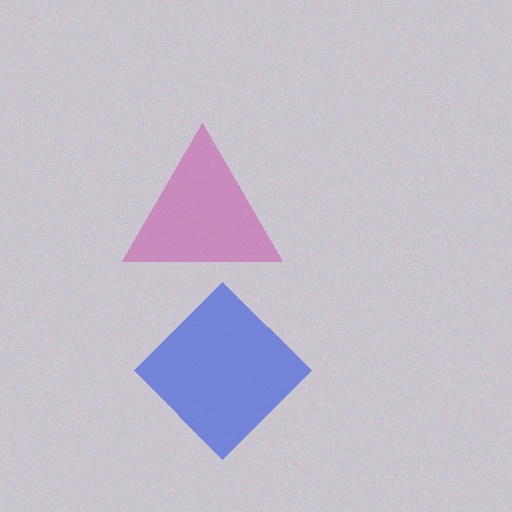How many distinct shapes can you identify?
There are 2 distinct shapes: a blue diamond, a magenta triangle.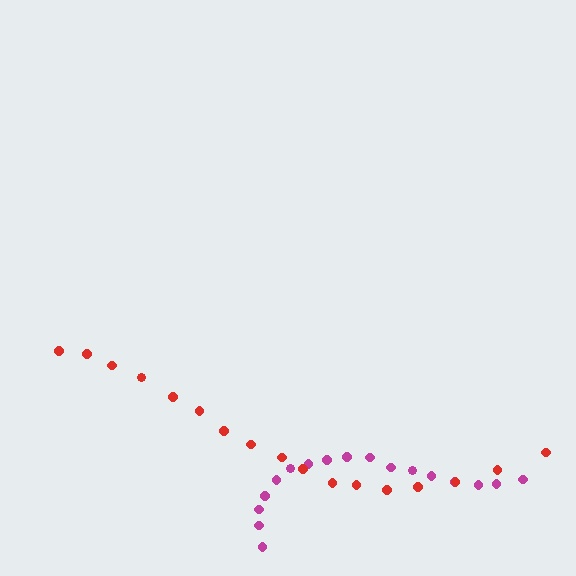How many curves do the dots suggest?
There are 2 distinct paths.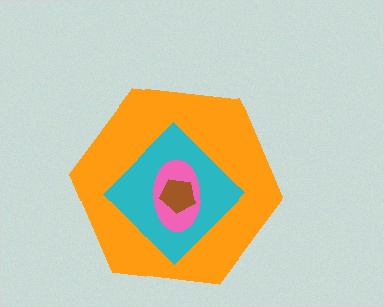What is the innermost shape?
The brown pentagon.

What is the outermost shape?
The orange hexagon.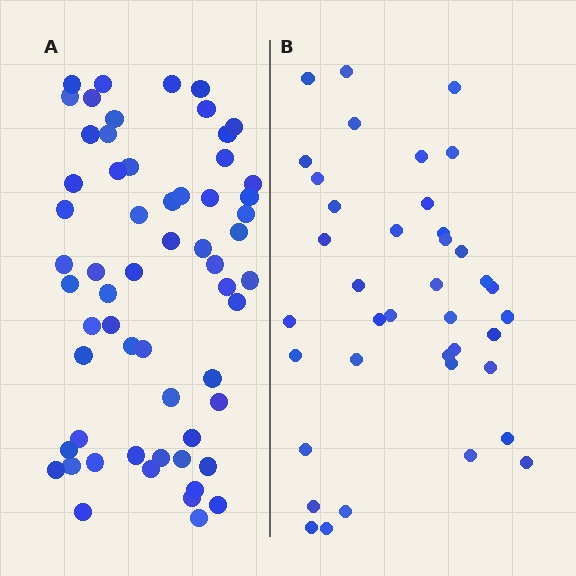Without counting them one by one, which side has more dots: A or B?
Region A (the left region) has more dots.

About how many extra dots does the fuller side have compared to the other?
Region A has approximately 20 more dots than region B.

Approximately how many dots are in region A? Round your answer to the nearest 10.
About 60 dots.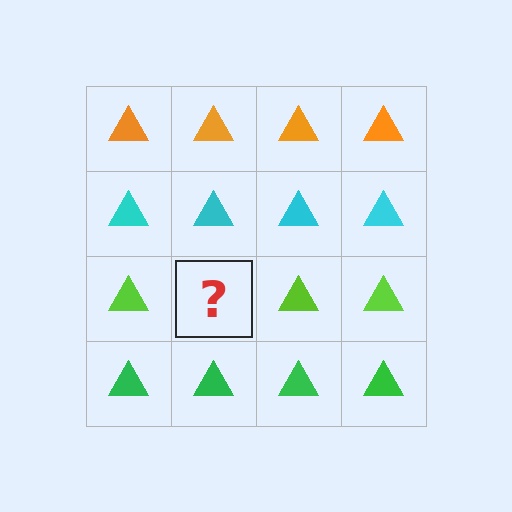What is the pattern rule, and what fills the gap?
The rule is that each row has a consistent color. The gap should be filled with a lime triangle.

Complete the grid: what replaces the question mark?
The question mark should be replaced with a lime triangle.